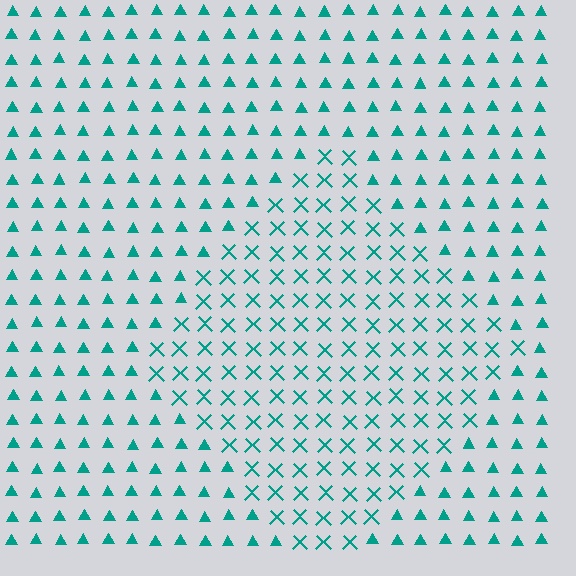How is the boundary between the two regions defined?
The boundary is defined by a change in element shape: X marks inside vs. triangles outside. All elements share the same color and spacing.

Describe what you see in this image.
The image is filled with small teal elements arranged in a uniform grid. A diamond-shaped region contains X marks, while the surrounding area contains triangles. The boundary is defined purely by the change in element shape.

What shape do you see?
I see a diamond.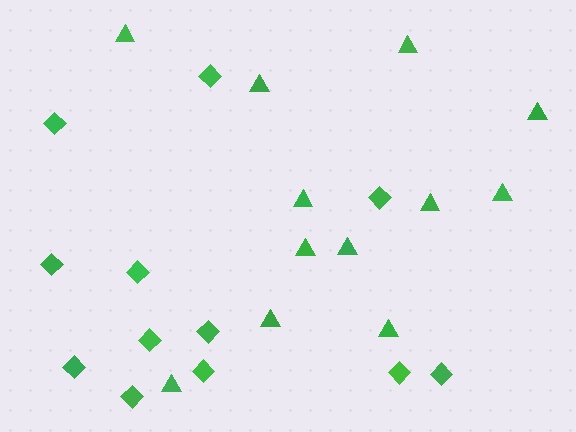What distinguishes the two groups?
There are 2 groups: one group of triangles (12) and one group of diamonds (12).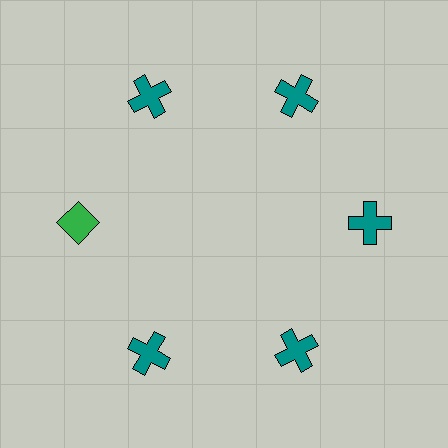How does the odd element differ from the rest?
It differs in both color (green instead of teal) and shape (diamond instead of cross).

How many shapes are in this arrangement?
There are 6 shapes arranged in a ring pattern.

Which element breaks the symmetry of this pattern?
The green diamond at roughly the 9 o'clock position breaks the symmetry. All other shapes are teal crosses.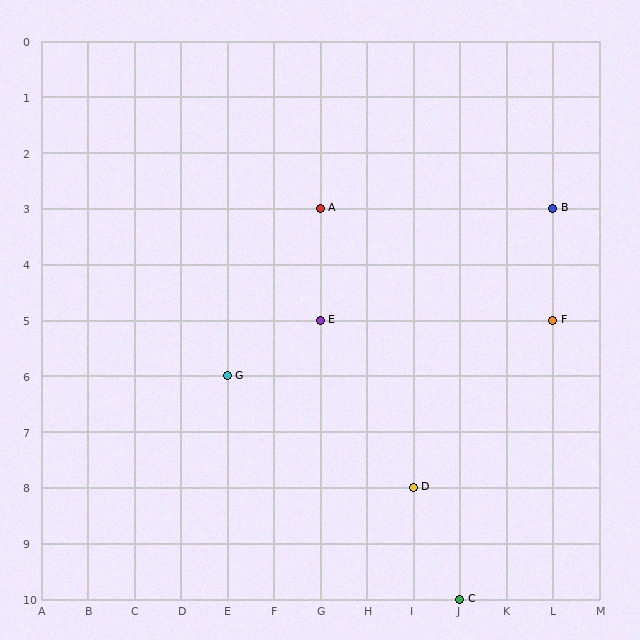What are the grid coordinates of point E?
Point E is at grid coordinates (G, 5).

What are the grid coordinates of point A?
Point A is at grid coordinates (G, 3).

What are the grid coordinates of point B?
Point B is at grid coordinates (L, 3).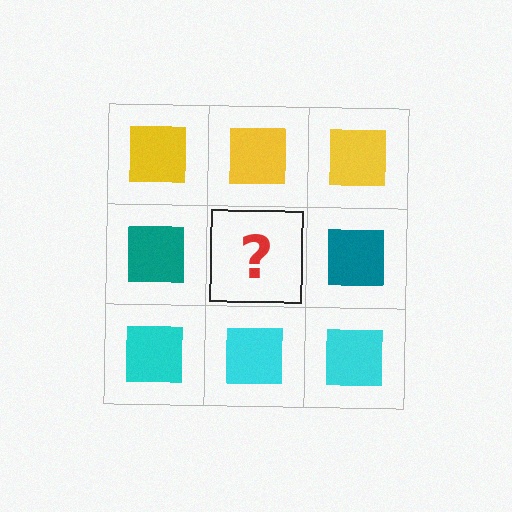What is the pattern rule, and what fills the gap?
The rule is that each row has a consistent color. The gap should be filled with a teal square.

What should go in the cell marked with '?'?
The missing cell should contain a teal square.